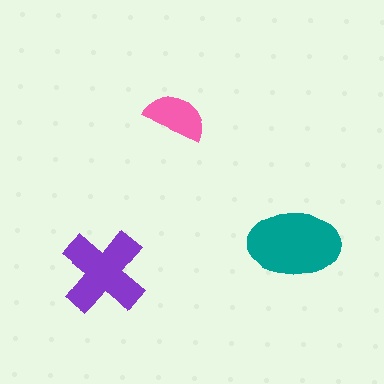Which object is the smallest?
The pink semicircle.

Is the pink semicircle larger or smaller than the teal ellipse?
Smaller.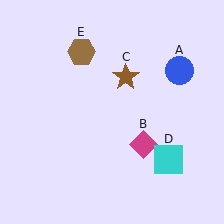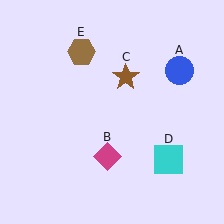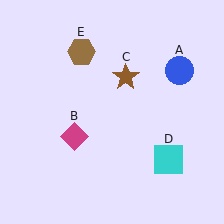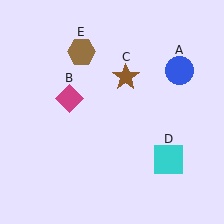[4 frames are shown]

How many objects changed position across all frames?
1 object changed position: magenta diamond (object B).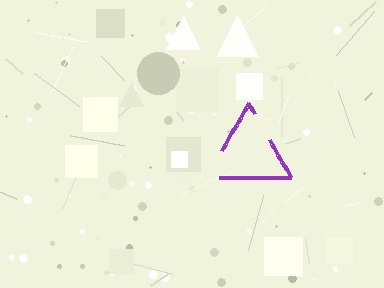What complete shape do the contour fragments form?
The contour fragments form a triangle.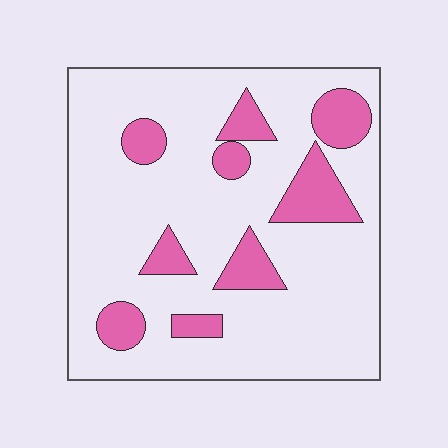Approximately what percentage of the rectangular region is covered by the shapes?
Approximately 20%.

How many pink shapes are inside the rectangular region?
9.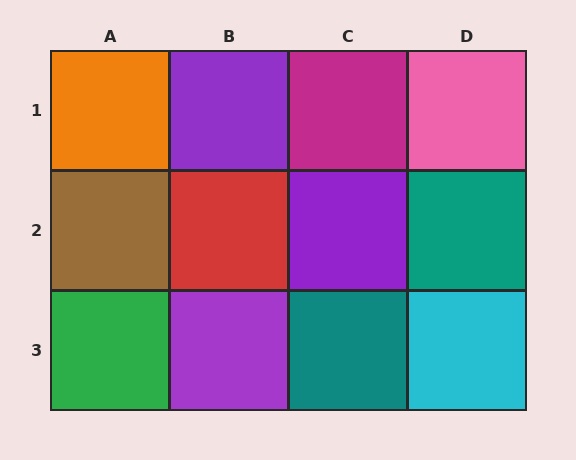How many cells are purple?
3 cells are purple.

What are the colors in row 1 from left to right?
Orange, purple, magenta, pink.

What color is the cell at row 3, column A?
Green.